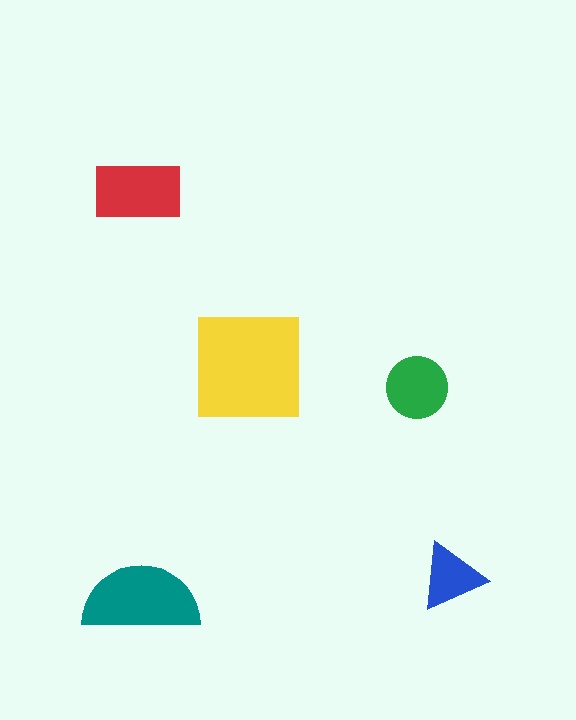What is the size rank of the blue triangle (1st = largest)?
5th.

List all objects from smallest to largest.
The blue triangle, the green circle, the red rectangle, the teal semicircle, the yellow square.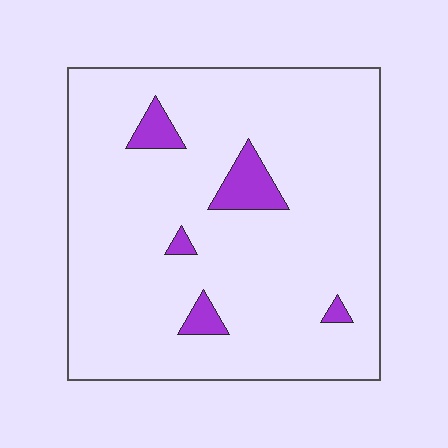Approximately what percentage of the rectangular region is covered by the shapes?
Approximately 5%.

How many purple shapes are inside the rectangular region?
5.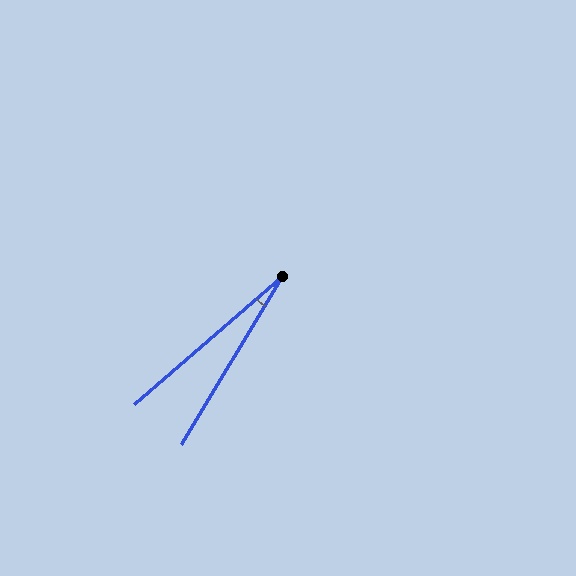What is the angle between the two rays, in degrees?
Approximately 18 degrees.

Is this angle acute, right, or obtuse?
It is acute.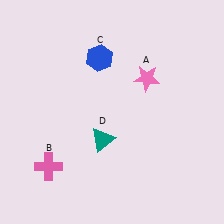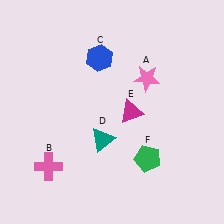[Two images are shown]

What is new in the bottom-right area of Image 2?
A magenta triangle (E) was added in the bottom-right area of Image 2.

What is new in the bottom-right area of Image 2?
A green pentagon (F) was added in the bottom-right area of Image 2.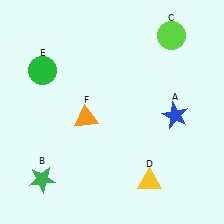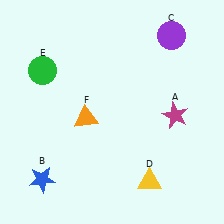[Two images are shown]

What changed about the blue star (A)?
In Image 1, A is blue. In Image 2, it changed to magenta.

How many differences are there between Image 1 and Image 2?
There are 3 differences between the two images.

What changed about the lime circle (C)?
In Image 1, C is lime. In Image 2, it changed to purple.